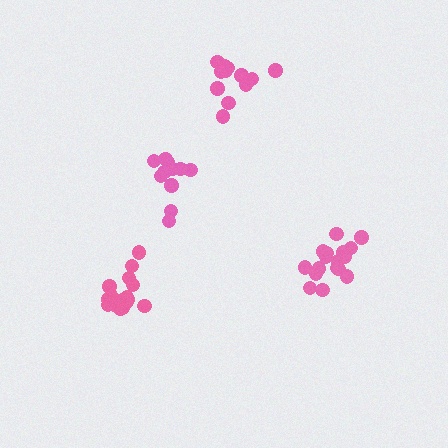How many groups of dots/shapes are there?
There are 4 groups.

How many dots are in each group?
Group 1: 17 dots, Group 2: 13 dots, Group 3: 16 dots, Group 4: 11 dots (57 total).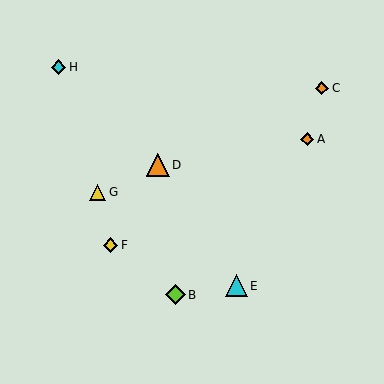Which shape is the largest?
The orange triangle (labeled D) is the largest.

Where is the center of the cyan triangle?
The center of the cyan triangle is at (236, 286).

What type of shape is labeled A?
Shape A is an orange diamond.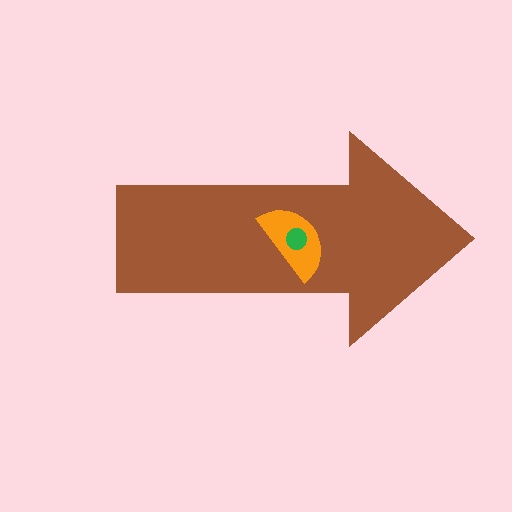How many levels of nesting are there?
3.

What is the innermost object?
The green circle.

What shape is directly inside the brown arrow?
The orange semicircle.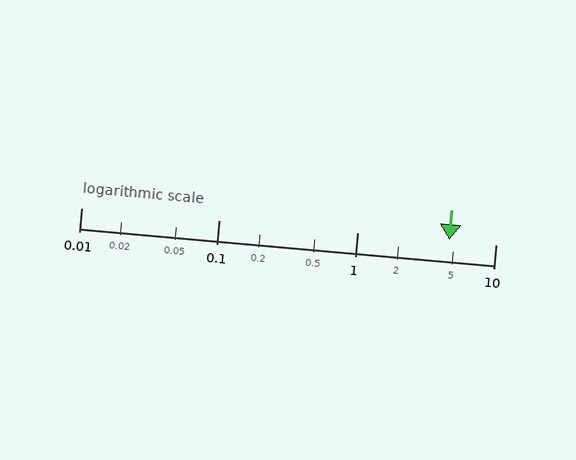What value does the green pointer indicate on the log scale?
The pointer indicates approximately 4.6.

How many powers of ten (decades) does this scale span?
The scale spans 3 decades, from 0.01 to 10.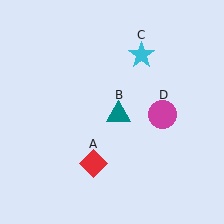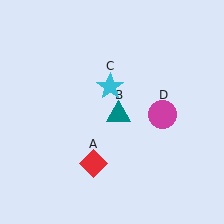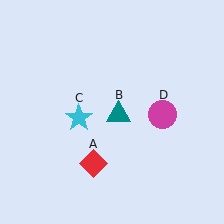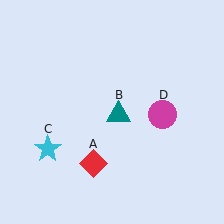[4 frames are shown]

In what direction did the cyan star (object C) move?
The cyan star (object C) moved down and to the left.